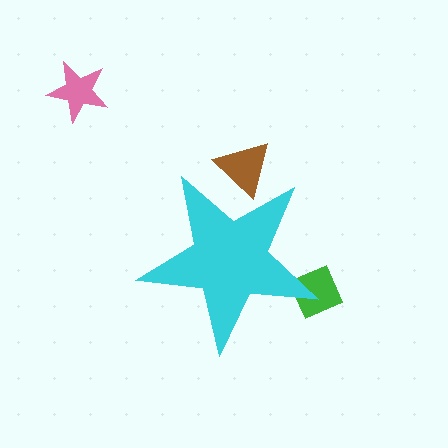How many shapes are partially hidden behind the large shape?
2 shapes are partially hidden.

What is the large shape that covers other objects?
A cyan star.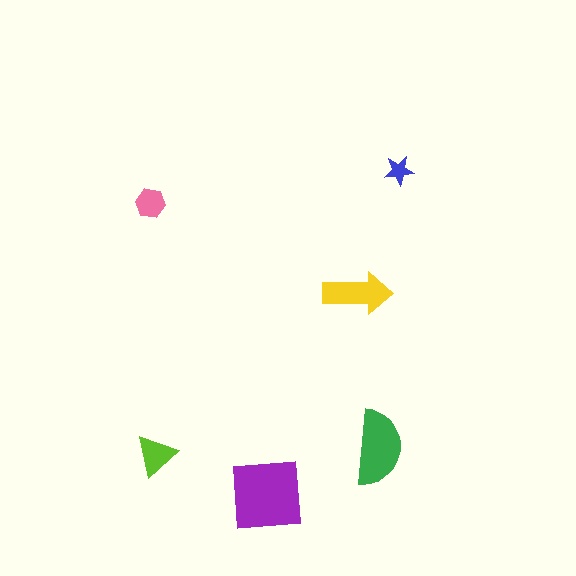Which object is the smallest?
The blue star.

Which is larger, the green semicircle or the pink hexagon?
The green semicircle.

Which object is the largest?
The purple square.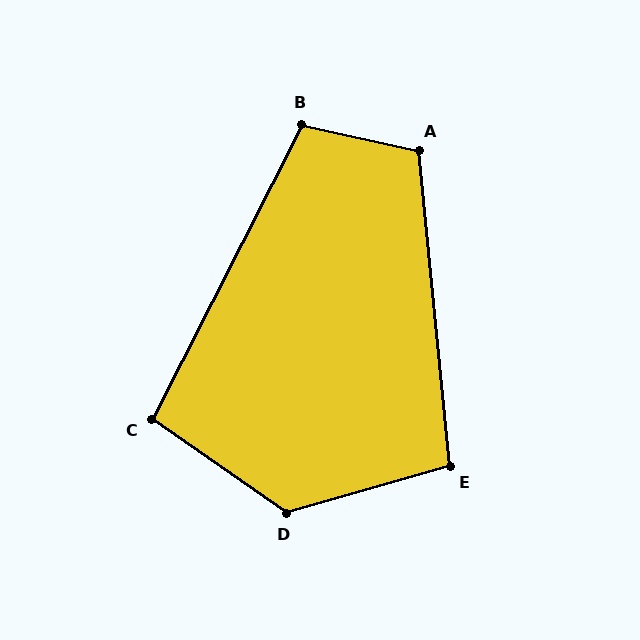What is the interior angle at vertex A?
Approximately 108 degrees (obtuse).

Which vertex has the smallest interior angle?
C, at approximately 98 degrees.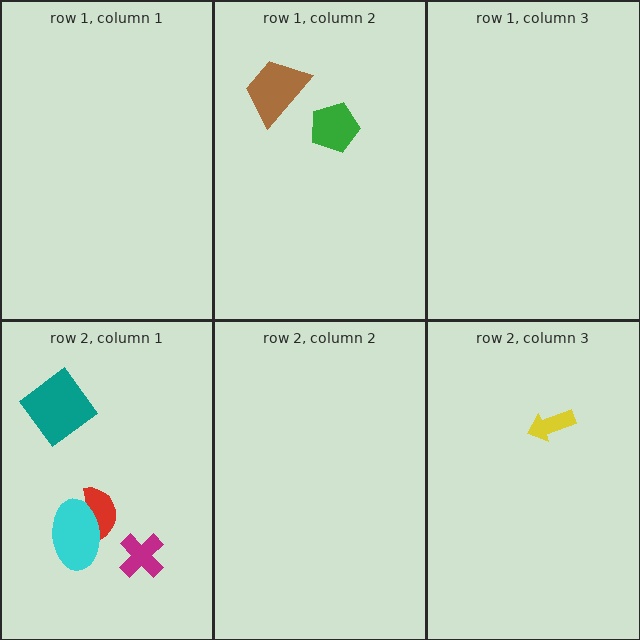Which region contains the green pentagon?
The row 1, column 2 region.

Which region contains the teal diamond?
The row 2, column 1 region.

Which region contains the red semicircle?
The row 2, column 1 region.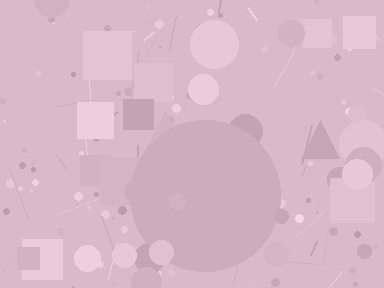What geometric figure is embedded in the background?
A circle is embedded in the background.